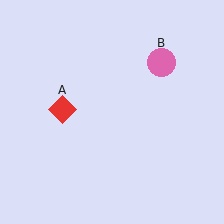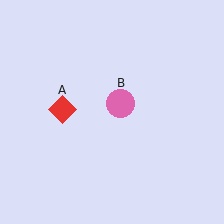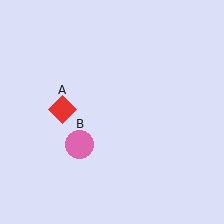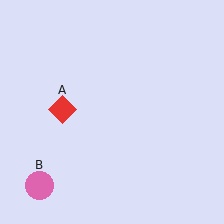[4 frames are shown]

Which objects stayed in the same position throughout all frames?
Red diamond (object A) remained stationary.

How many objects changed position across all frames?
1 object changed position: pink circle (object B).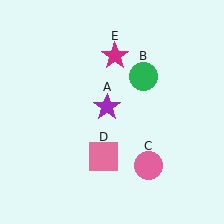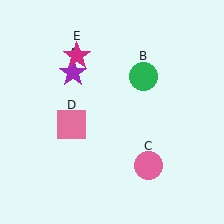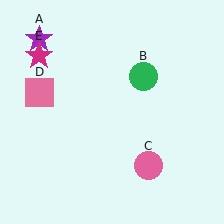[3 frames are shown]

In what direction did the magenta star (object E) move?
The magenta star (object E) moved left.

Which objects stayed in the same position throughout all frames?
Green circle (object B) and pink circle (object C) remained stationary.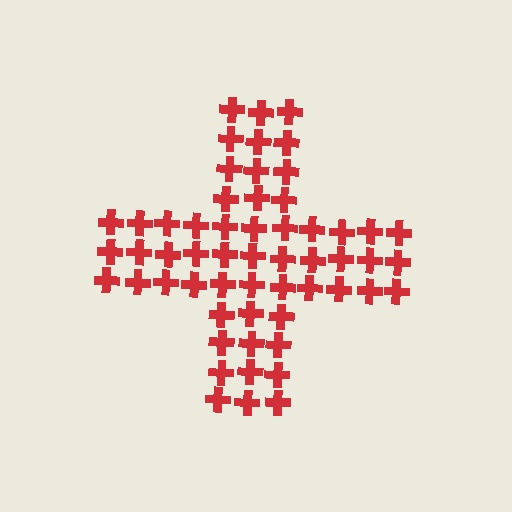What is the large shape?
The large shape is a cross.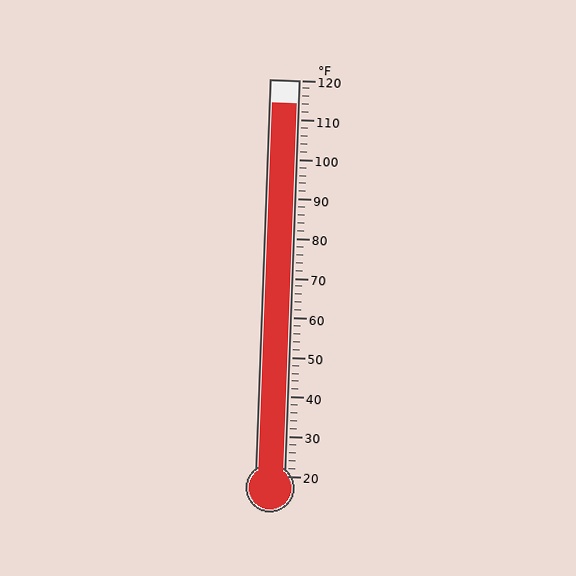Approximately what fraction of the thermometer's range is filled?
The thermometer is filled to approximately 95% of its range.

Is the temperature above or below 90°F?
The temperature is above 90°F.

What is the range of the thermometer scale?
The thermometer scale ranges from 20°F to 120°F.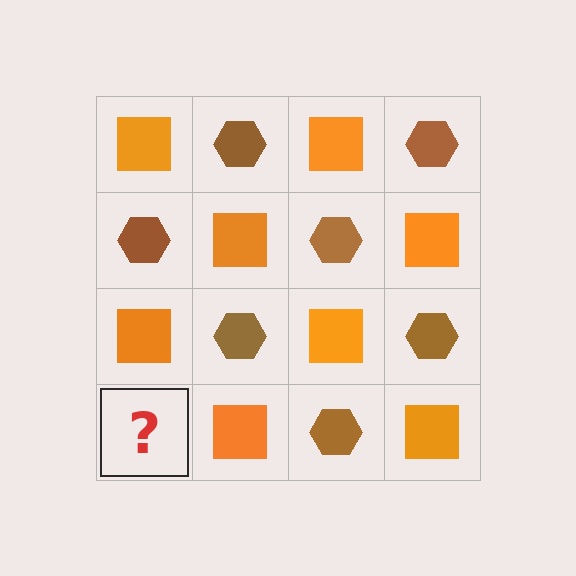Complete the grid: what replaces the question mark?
The question mark should be replaced with a brown hexagon.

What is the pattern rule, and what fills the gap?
The rule is that it alternates orange square and brown hexagon in a checkerboard pattern. The gap should be filled with a brown hexagon.